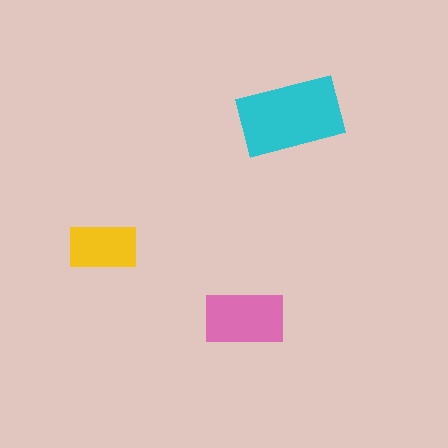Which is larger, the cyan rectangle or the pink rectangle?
The cyan one.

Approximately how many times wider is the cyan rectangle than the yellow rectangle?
About 1.5 times wider.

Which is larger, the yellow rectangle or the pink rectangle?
The pink one.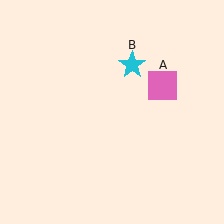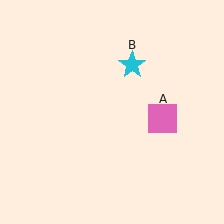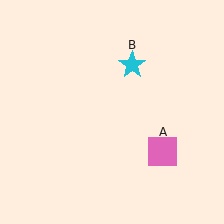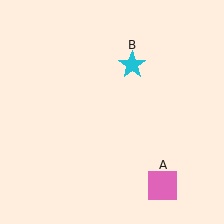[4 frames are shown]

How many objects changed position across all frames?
1 object changed position: pink square (object A).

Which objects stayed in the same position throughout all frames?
Cyan star (object B) remained stationary.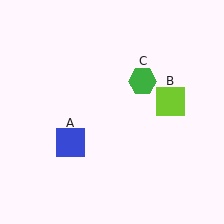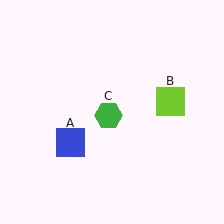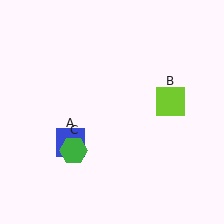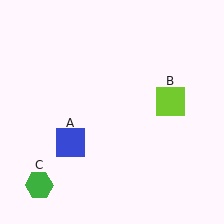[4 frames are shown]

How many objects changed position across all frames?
1 object changed position: green hexagon (object C).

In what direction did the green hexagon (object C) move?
The green hexagon (object C) moved down and to the left.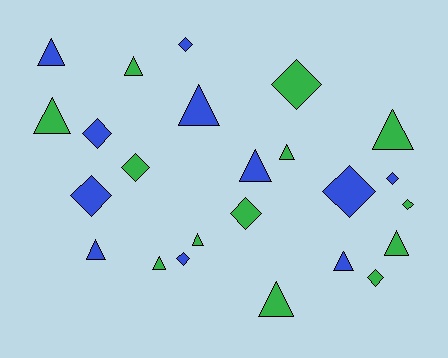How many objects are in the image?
There are 24 objects.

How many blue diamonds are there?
There are 6 blue diamonds.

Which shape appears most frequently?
Triangle, with 13 objects.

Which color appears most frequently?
Green, with 13 objects.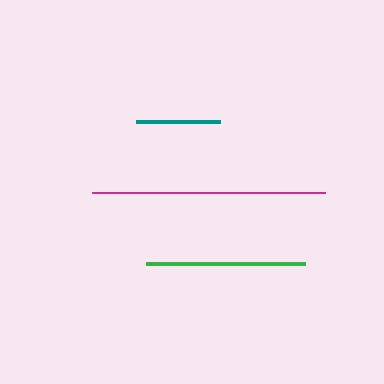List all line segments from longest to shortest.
From longest to shortest: magenta, green, teal.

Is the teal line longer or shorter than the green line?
The green line is longer than the teal line.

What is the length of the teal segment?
The teal segment is approximately 84 pixels long.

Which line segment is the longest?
The magenta line is the longest at approximately 233 pixels.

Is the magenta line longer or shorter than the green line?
The magenta line is longer than the green line.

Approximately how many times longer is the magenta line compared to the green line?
The magenta line is approximately 1.5 times the length of the green line.